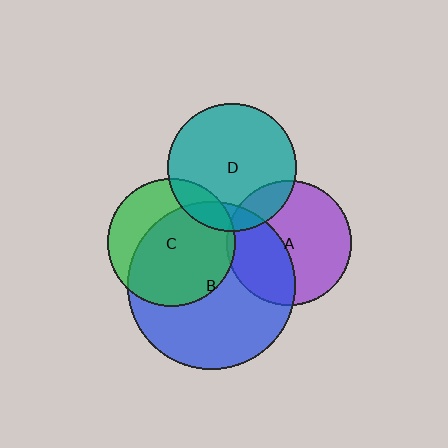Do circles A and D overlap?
Yes.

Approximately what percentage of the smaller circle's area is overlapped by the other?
Approximately 15%.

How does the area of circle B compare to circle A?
Approximately 1.8 times.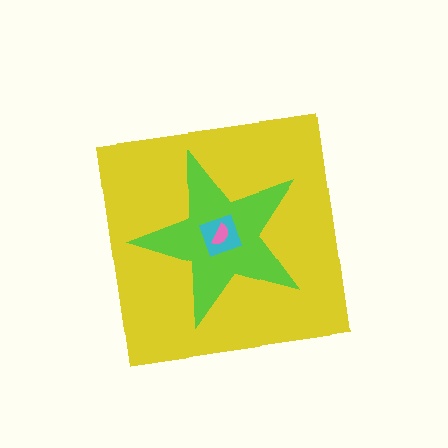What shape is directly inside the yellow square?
The lime star.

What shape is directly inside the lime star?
The cyan square.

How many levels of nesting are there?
4.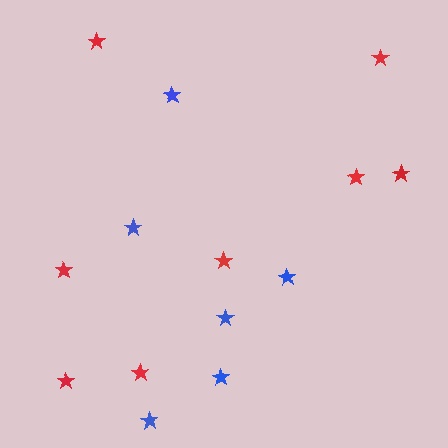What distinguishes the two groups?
There are 2 groups: one group of blue stars (6) and one group of red stars (8).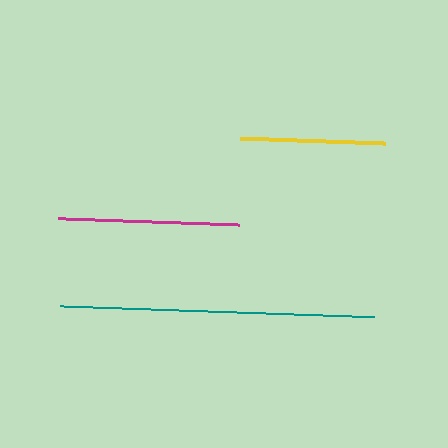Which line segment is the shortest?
The yellow line is the shortest at approximately 145 pixels.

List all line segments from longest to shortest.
From longest to shortest: teal, magenta, yellow.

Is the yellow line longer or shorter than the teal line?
The teal line is longer than the yellow line.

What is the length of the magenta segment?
The magenta segment is approximately 181 pixels long.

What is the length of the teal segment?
The teal segment is approximately 314 pixels long.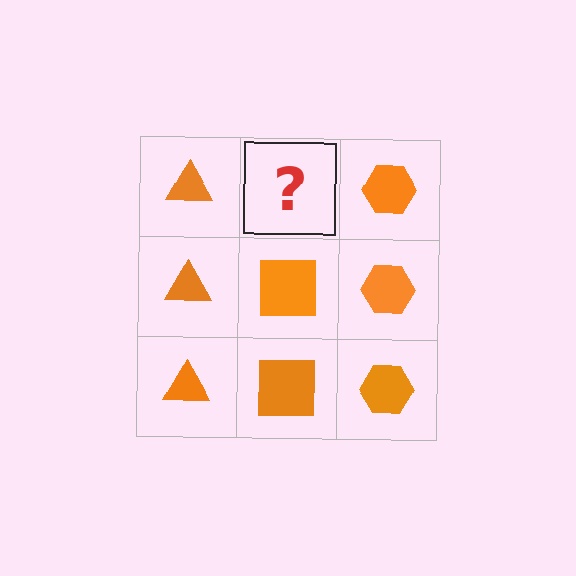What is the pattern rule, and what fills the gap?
The rule is that each column has a consistent shape. The gap should be filled with an orange square.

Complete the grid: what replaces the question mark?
The question mark should be replaced with an orange square.